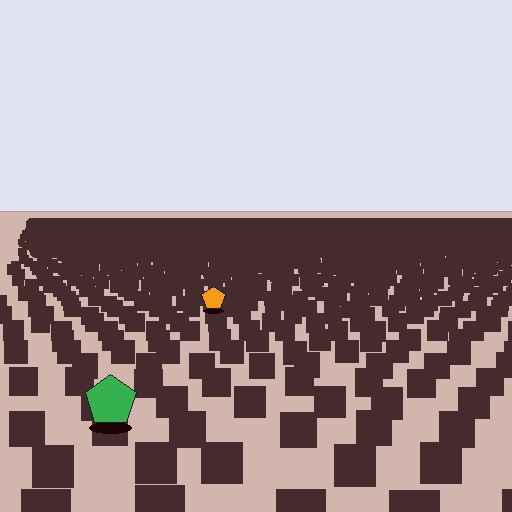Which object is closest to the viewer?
The green pentagon is closest. The texture marks near it are larger and more spread out.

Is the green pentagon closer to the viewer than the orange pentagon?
Yes. The green pentagon is closer — you can tell from the texture gradient: the ground texture is coarser near it.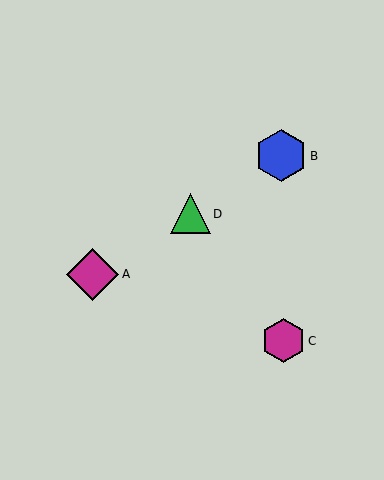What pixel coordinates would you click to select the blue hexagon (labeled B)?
Click at (281, 156) to select the blue hexagon B.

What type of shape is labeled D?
Shape D is a green triangle.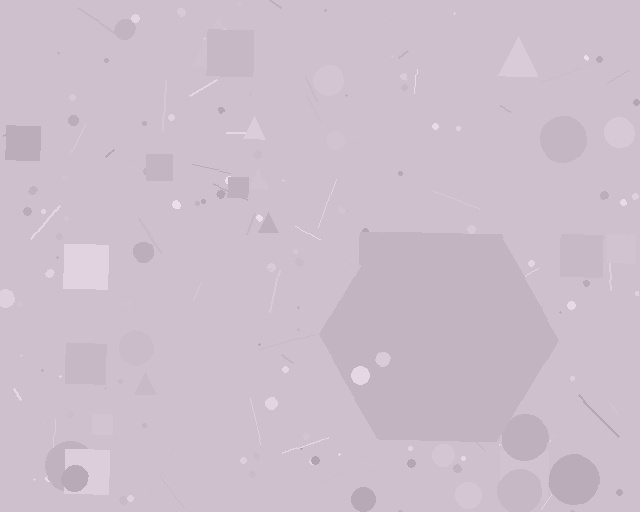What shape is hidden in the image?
A hexagon is hidden in the image.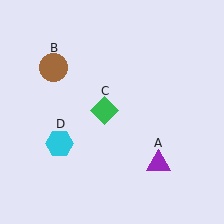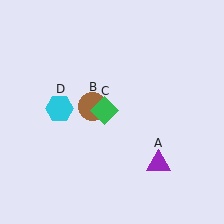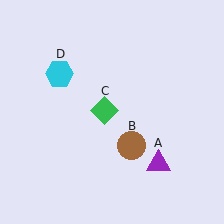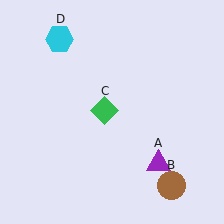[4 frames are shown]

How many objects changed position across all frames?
2 objects changed position: brown circle (object B), cyan hexagon (object D).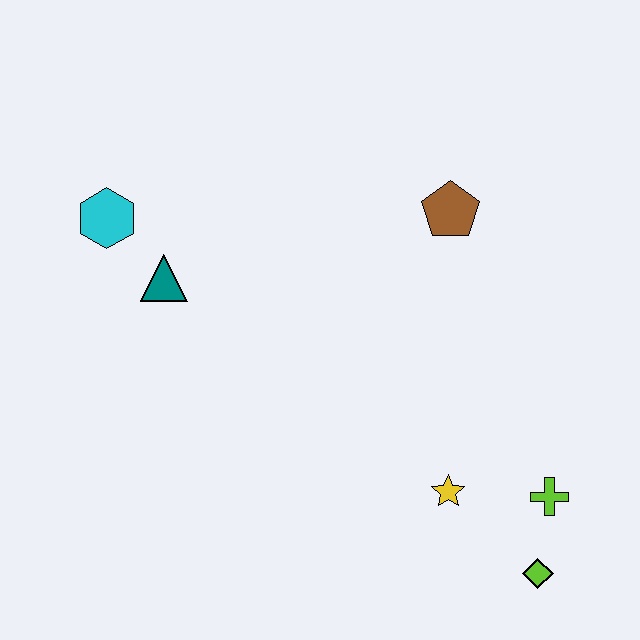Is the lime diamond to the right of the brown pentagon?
Yes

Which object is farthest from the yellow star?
The cyan hexagon is farthest from the yellow star.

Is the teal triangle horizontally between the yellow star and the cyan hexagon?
Yes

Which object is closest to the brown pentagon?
The yellow star is closest to the brown pentagon.